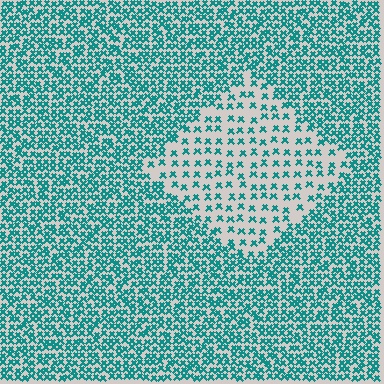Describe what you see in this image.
The image contains small teal elements arranged at two different densities. A diamond-shaped region is visible where the elements are less densely packed than the surrounding area.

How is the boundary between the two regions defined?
The boundary is defined by a change in element density (approximately 2.5x ratio). All elements are the same color, size, and shape.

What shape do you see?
I see a diamond.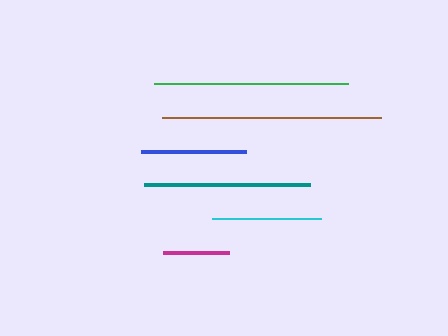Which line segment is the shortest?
The magenta line is the shortest at approximately 67 pixels.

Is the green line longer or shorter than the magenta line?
The green line is longer than the magenta line.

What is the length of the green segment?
The green segment is approximately 194 pixels long.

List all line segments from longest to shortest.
From longest to shortest: brown, green, teal, cyan, blue, magenta.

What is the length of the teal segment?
The teal segment is approximately 166 pixels long.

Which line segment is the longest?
The brown line is the longest at approximately 219 pixels.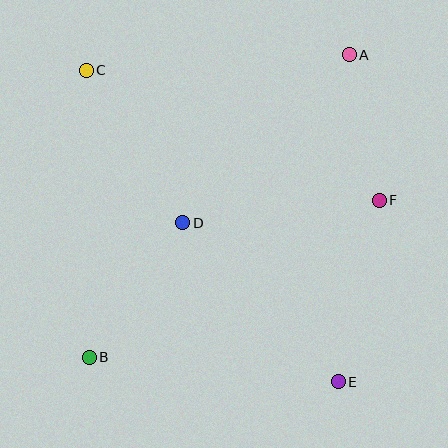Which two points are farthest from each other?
Points C and E are farthest from each other.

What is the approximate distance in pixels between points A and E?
The distance between A and E is approximately 327 pixels.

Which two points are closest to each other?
Points A and F are closest to each other.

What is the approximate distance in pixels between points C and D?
The distance between C and D is approximately 180 pixels.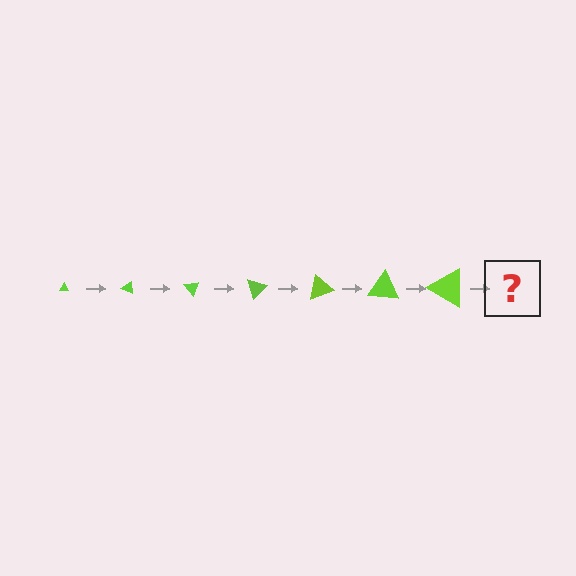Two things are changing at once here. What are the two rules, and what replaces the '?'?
The two rules are that the triangle grows larger each step and it rotates 25 degrees each step. The '?' should be a triangle, larger than the previous one and rotated 175 degrees from the start.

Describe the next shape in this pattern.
It should be a triangle, larger than the previous one and rotated 175 degrees from the start.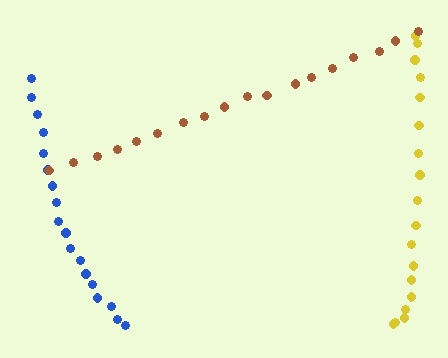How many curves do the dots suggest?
There are 3 distinct paths.